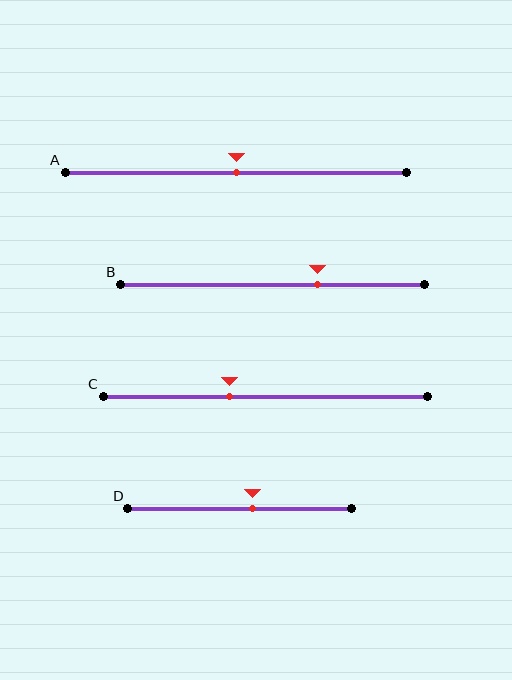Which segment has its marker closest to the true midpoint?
Segment A has its marker closest to the true midpoint.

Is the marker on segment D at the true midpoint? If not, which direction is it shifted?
No, the marker on segment D is shifted to the right by about 6% of the segment length.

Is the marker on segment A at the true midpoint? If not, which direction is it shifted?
Yes, the marker on segment A is at the true midpoint.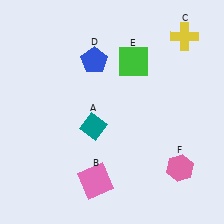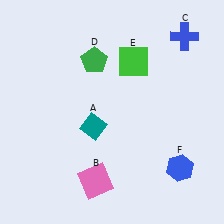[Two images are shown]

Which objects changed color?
C changed from yellow to blue. D changed from blue to green. F changed from pink to blue.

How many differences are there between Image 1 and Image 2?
There are 3 differences between the two images.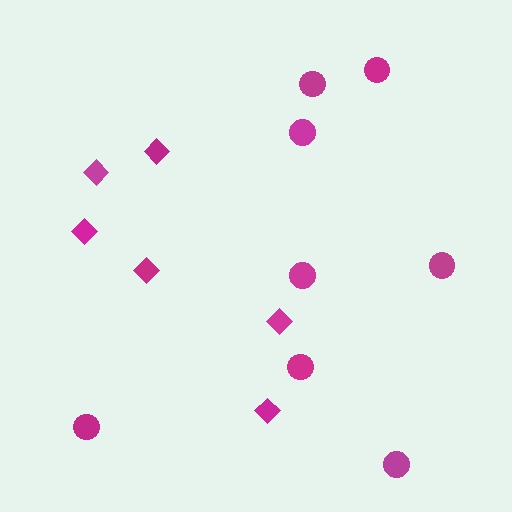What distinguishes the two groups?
There are 2 groups: one group of circles (8) and one group of diamonds (6).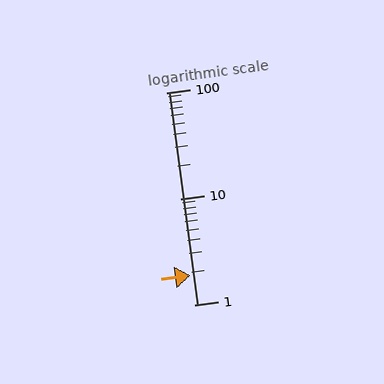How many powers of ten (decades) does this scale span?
The scale spans 2 decades, from 1 to 100.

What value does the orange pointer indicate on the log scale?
The pointer indicates approximately 1.9.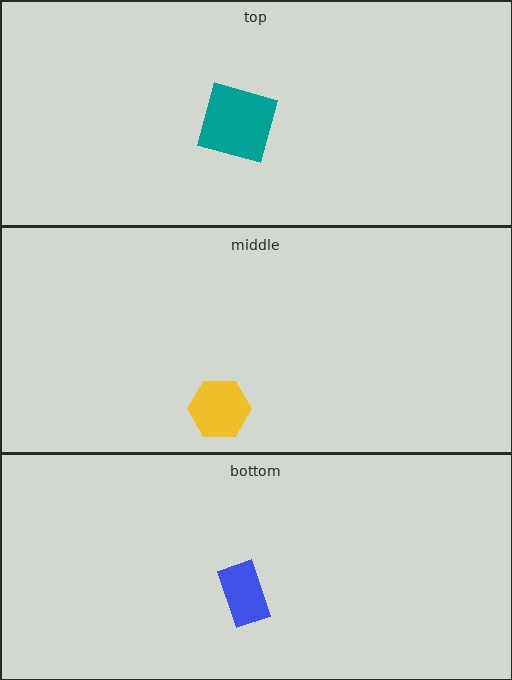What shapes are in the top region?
The teal square.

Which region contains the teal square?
The top region.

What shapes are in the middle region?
The yellow hexagon.